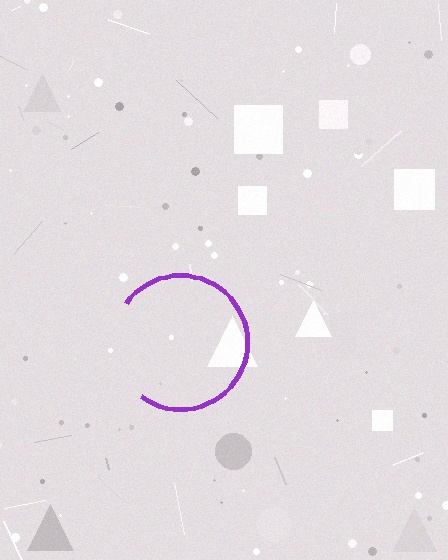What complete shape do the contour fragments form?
The contour fragments form a circle.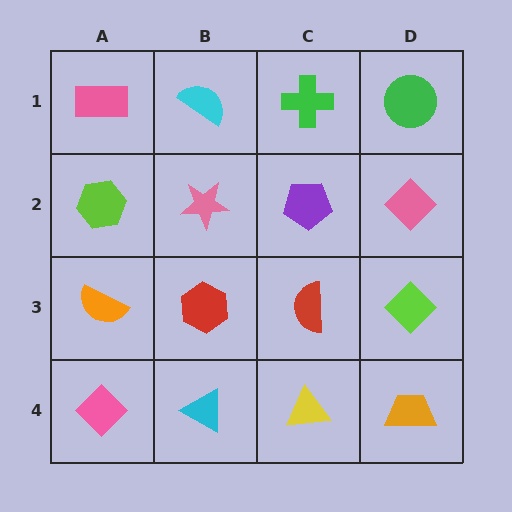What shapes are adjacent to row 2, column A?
A pink rectangle (row 1, column A), an orange semicircle (row 3, column A), a pink star (row 2, column B).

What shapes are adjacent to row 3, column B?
A pink star (row 2, column B), a cyan triangle (row 4, column B), an orange semicircle (row 3, column A), a red semicircle (row 3, column C).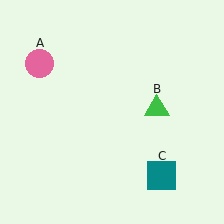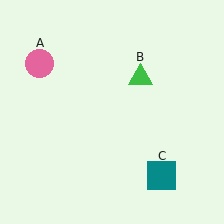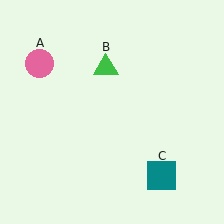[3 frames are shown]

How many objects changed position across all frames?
1 object changed position: green triangle (object B).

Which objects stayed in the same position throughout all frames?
Pink circle (object A) and teal square (object C) remained stationary.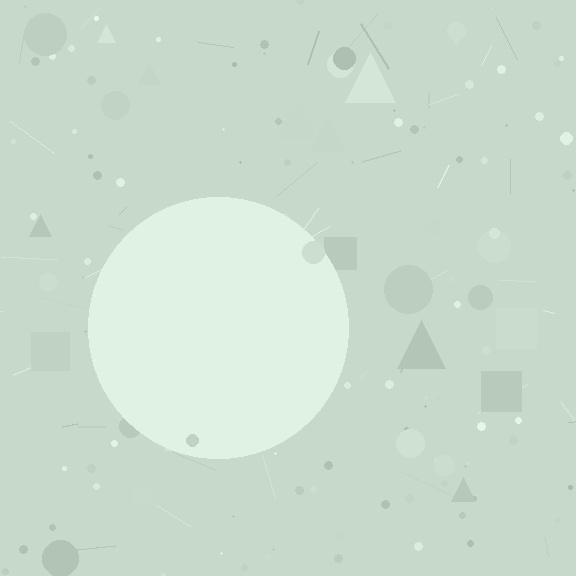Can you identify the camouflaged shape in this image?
The camouflaged shape is a circle.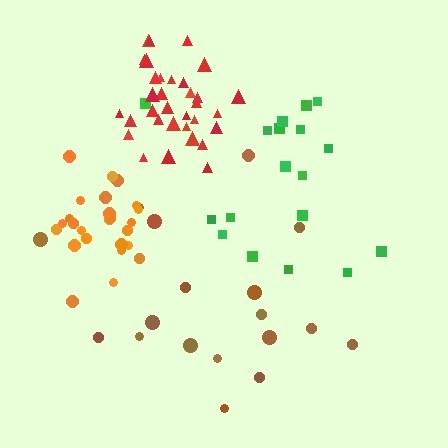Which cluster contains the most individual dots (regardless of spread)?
Red (33).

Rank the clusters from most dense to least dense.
red, orange, green, brown.